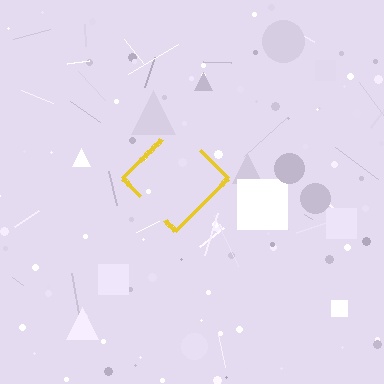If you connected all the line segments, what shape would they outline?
They would outline a diamond.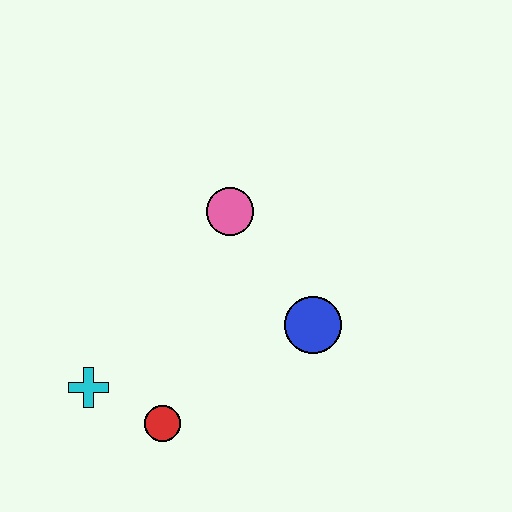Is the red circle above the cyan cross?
No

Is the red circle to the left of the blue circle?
Yes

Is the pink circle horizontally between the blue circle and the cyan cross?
Yes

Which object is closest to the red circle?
The cyan cross is closest to the red circle.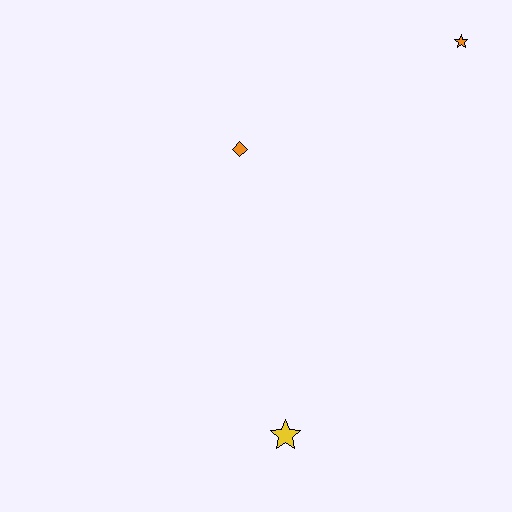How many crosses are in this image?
There are no crosses.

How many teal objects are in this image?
There are no teal objects.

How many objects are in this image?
There are 3 objects.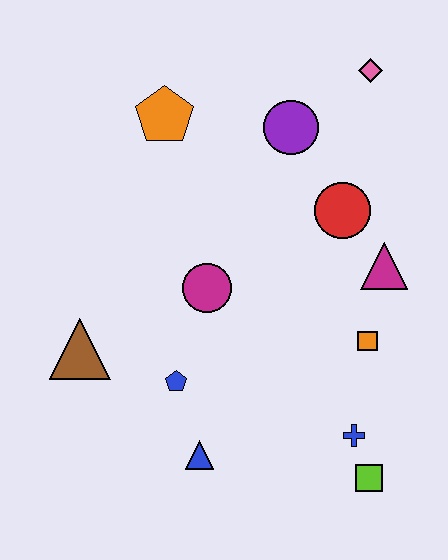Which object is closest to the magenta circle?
The blue pentagon is closest to the magenta circle.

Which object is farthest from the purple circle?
The lime square is farthest from the purple circle.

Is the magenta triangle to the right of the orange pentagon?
Yes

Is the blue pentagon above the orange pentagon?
No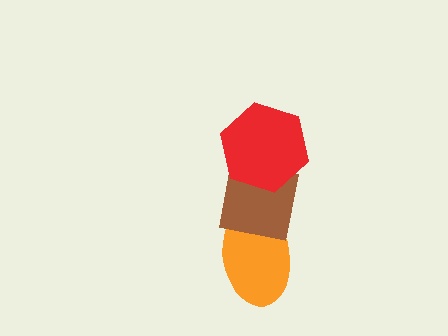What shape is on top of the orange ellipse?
The brown square is on top of the orange ellipse.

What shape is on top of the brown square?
The red hexagon is on top of the brown square.